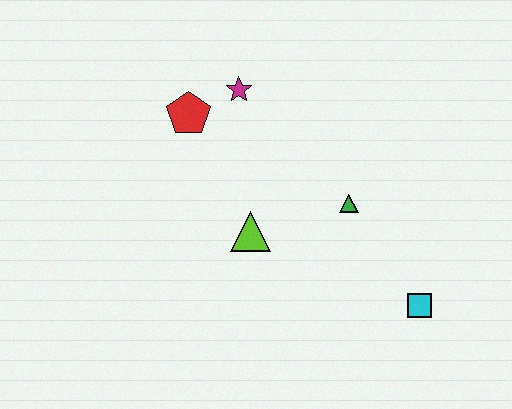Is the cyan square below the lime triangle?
Yes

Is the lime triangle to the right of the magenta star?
Yes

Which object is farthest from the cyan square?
The red pentagon is farthest from the cyan square.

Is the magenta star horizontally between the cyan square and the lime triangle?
No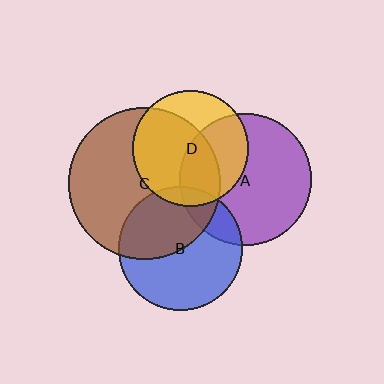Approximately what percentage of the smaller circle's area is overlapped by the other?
Approximately 45%.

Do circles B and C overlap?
Yes.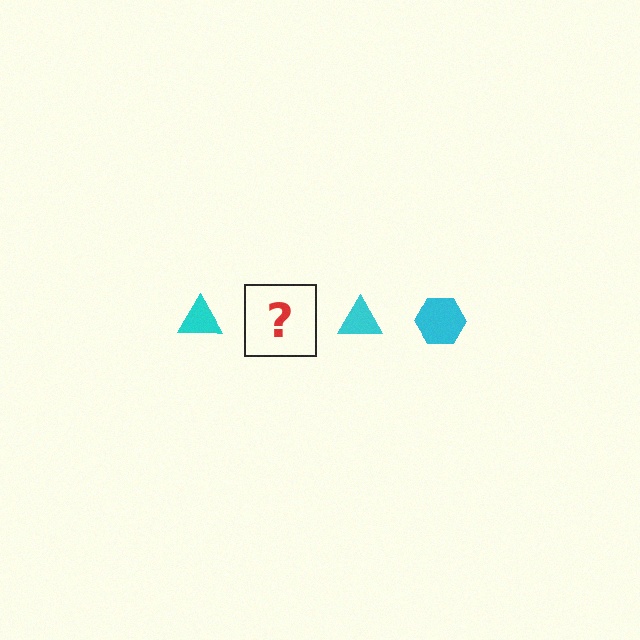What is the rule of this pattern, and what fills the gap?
The rule is that the pattern cycles through triangle, hexagon shapes in cyan. The gap should be filled with a cyan hexagon.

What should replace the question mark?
The question mark should be replaced with a cyan hexagon.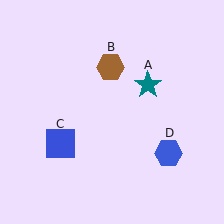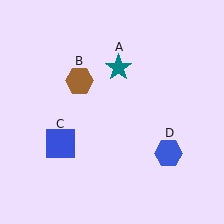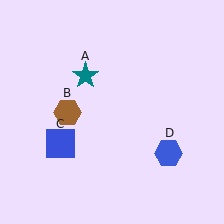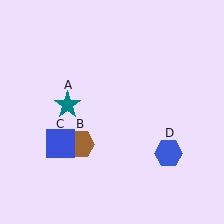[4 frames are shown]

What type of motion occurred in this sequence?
The teal star (object A), brown hexagon (object B) rotated counterclockwise around the center of the scene.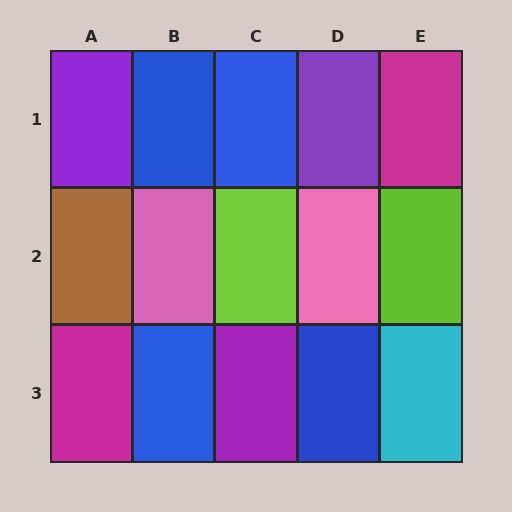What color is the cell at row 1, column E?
Magenta.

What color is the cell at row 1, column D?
Purple.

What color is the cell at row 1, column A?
Purple.